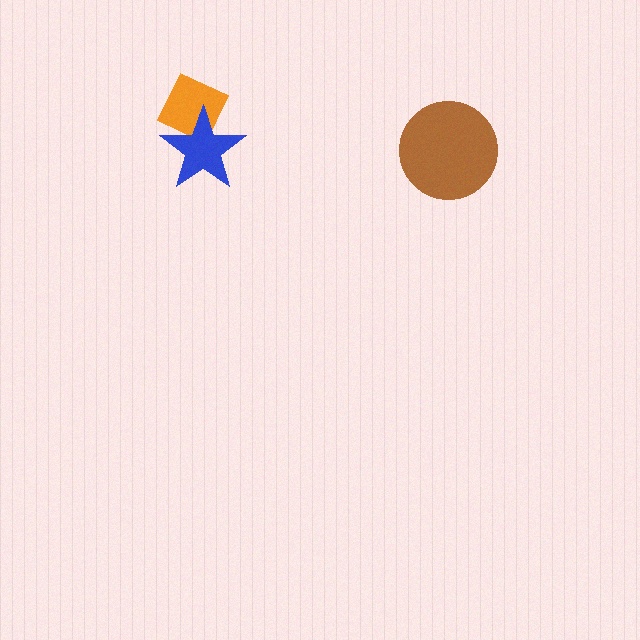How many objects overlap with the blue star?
1 object overlaps with the blue star.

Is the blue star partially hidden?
No, no other shape covers it.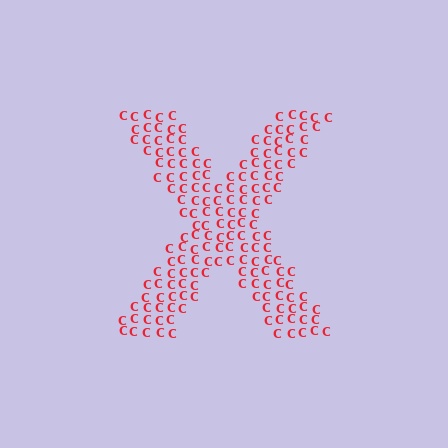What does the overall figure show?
The overall figure shows the letter X.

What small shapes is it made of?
It is made of small letter C's.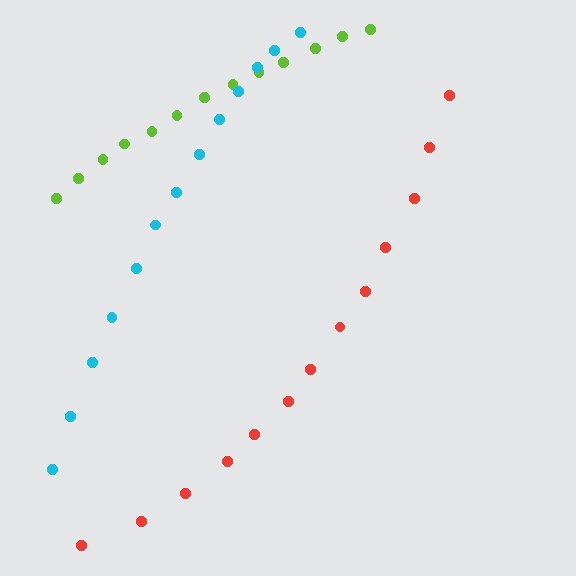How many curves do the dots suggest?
There are 3 distinct paths.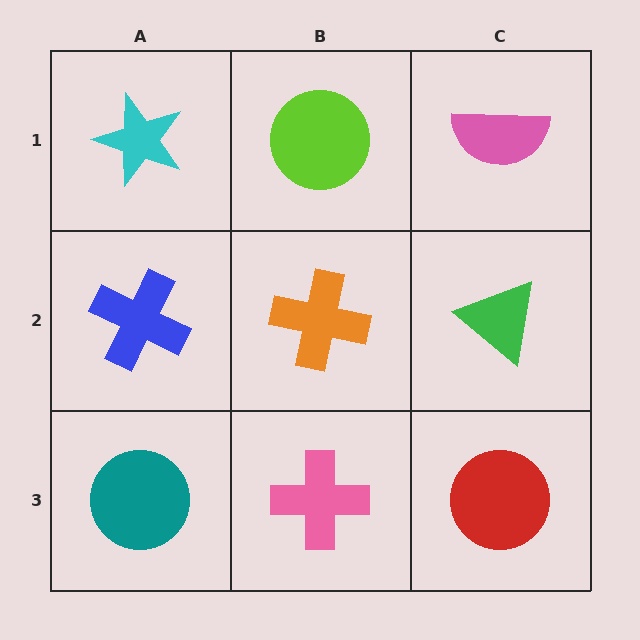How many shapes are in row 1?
3 shapes.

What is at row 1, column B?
A lime circle.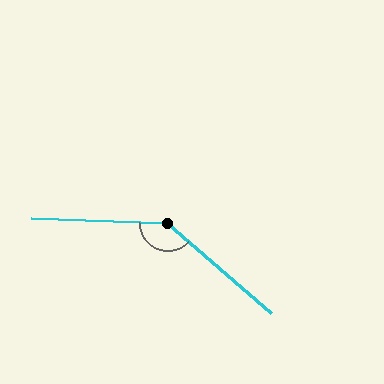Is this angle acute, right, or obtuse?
It is obtuse.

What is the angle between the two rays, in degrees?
Approximately 141 degrees.